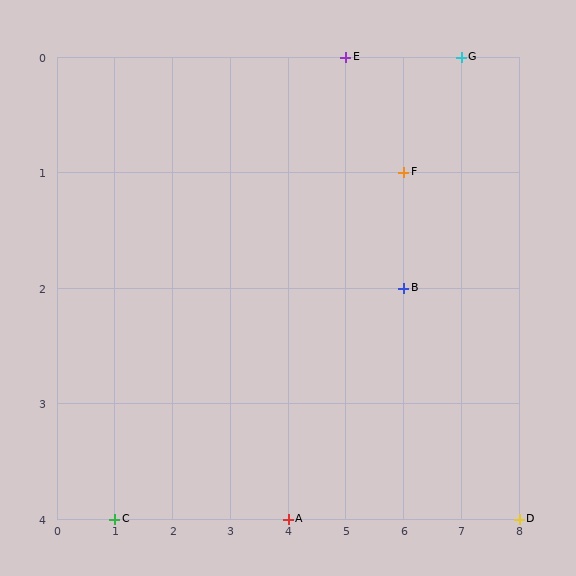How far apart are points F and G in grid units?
Points F and G are 1 column and 1 row apart (about 1.4 grid units diagonally).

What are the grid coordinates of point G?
Point G is at grid coordinates (7, 0).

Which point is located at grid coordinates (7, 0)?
Point G is at (7, 0).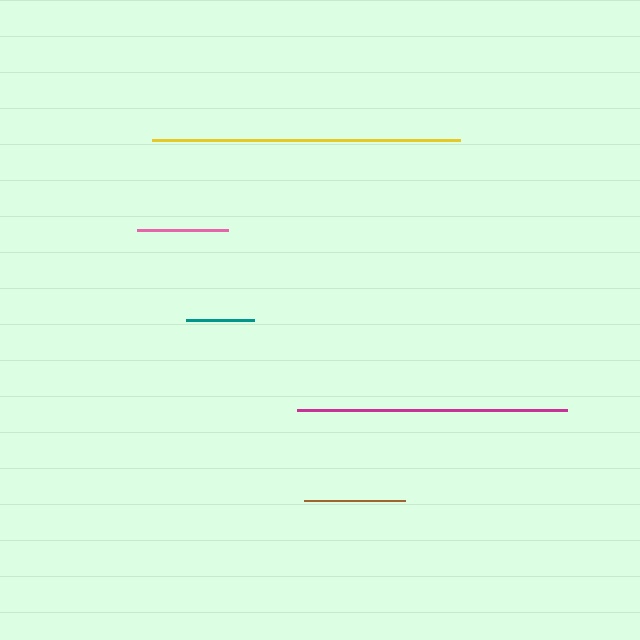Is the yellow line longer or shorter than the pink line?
The yellow line is longer than the pink line.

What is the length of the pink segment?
The pink segment is approximately 91 pixels long.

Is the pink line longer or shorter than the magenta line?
The magenta line is longer than the pink line.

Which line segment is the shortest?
The teal line is the shortest at approximately 68 pixels.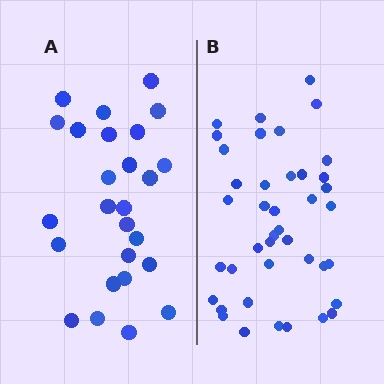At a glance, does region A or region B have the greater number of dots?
Region B (the right region) has more dots.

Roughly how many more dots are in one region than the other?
Region B has approximately 15 more dots than region A.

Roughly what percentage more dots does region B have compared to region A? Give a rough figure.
About 60% more.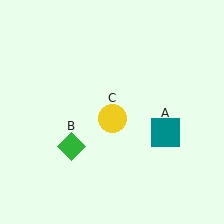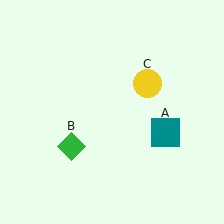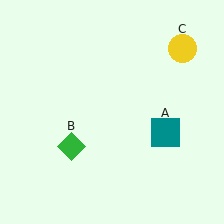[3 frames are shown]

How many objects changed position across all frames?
1 object changed position: yellow circle (object C).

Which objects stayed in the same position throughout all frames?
Teal square (object A) and green diamond (object B) remained stationary.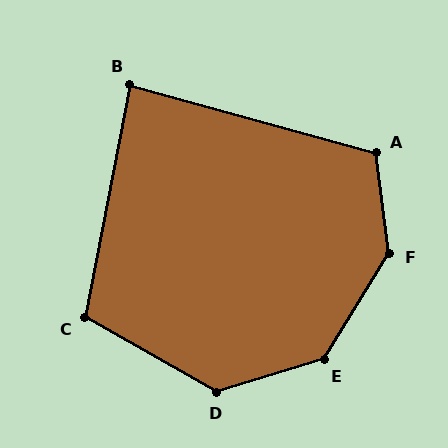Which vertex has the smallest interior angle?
B, at approximately 86 degrees.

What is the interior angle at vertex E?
Approximately 139 degrees (obtuse).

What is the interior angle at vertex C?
Approximately 108 degrees (obtuse).